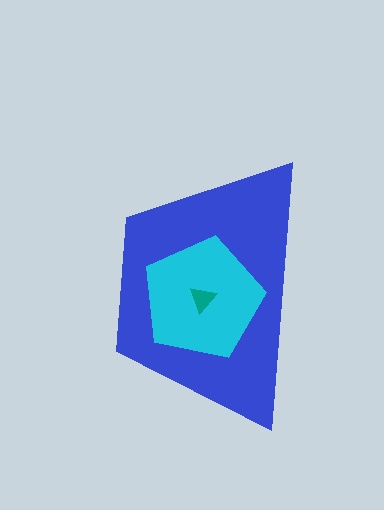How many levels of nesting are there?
3.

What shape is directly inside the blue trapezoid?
The cyan pentagon.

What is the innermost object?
The teal triangle.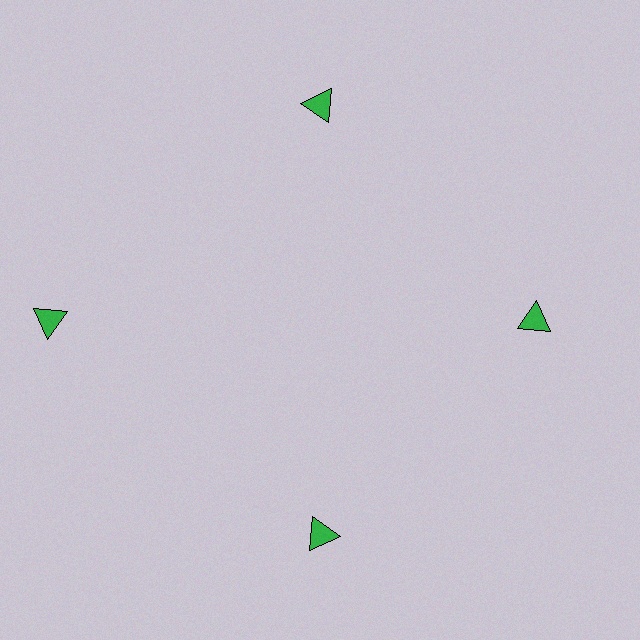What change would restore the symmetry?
The symmetry would be restored by moving it inward, back onto the ring so that all 4 triangles sit at equal angles and equal distance from the center.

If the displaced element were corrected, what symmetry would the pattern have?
It would have 4-fold rotational symmetry — the pattern would map onto itself every 90 degrees.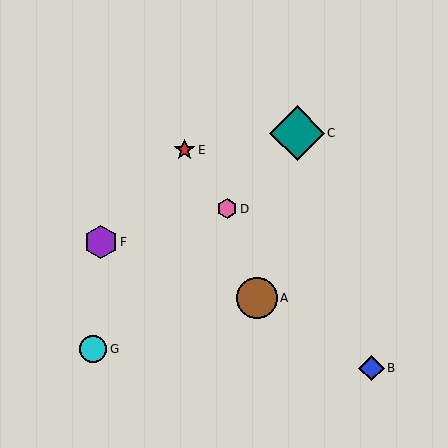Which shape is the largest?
The teal diamond (labeled C) is the largest.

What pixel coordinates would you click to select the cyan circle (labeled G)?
Click at (93, 349) to select the cyan circle G.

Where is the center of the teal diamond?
The center of the teal diamond is at (297, 133).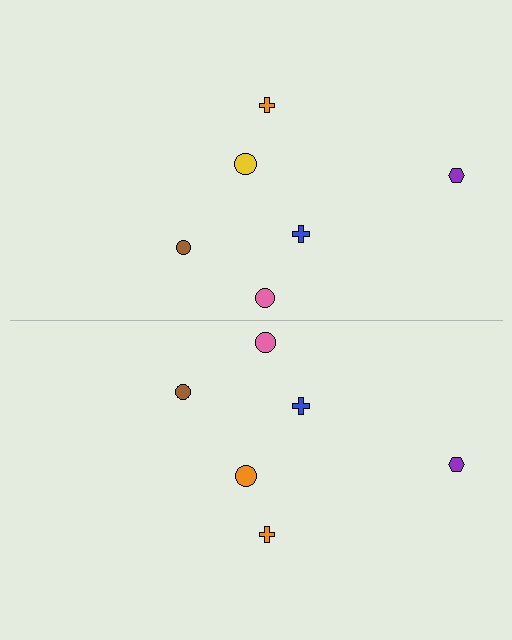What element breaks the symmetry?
The orange circle on the bottom side breaks the symmetry — its mirror counterpart is yellow.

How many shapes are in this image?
There are 12 shapes in this image.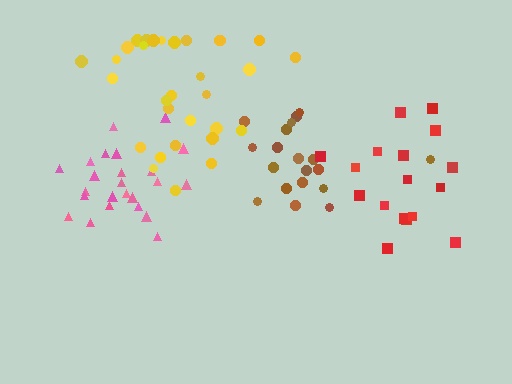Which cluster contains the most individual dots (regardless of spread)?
Yellow (32).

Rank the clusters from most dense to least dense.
pink, brown, yellow, red.